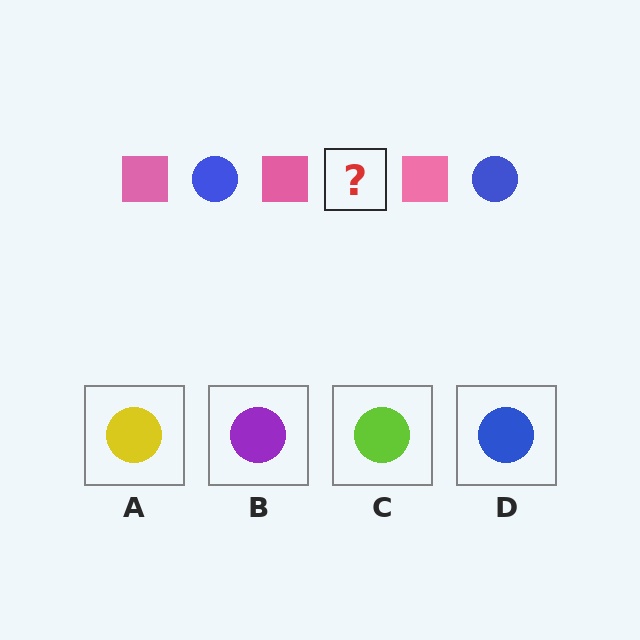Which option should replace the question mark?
Option D.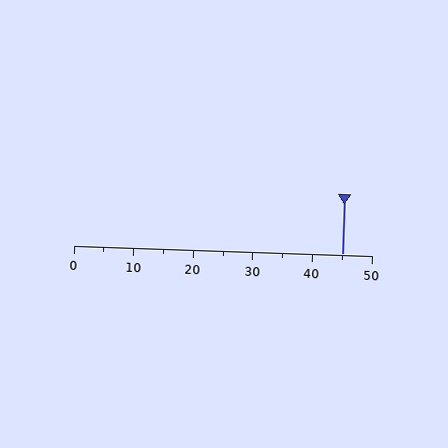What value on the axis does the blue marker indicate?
The marker indicates approximately 45.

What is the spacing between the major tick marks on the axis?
The major ticks are spaced 10 apart.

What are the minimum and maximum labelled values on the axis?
The axis runs from 0 to 50.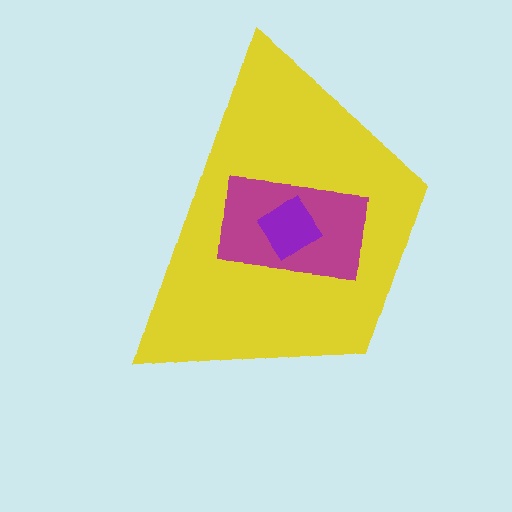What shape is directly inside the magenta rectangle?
The purple diamond.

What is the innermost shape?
The purple diamond.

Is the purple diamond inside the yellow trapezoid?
Yes.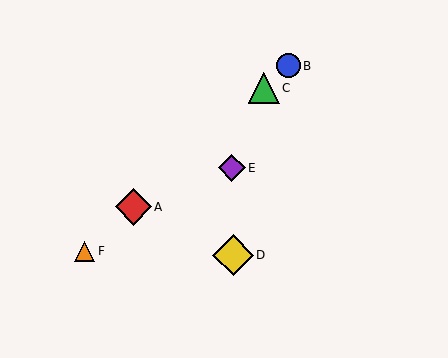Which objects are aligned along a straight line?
Objects A, B, C, F are aligned along a straight line.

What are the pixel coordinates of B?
Object B is at (288, 66).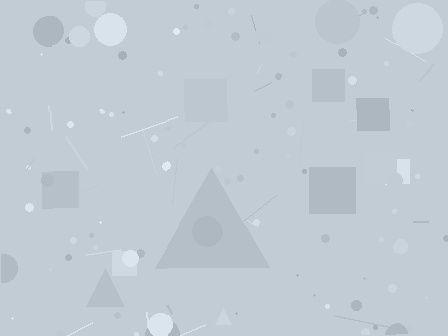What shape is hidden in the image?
A triangle is hidden in the image.